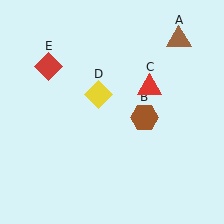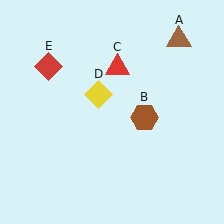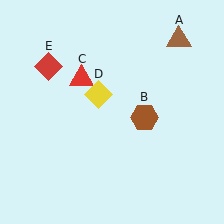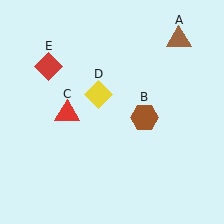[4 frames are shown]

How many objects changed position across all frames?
1 object changed position: red triangle (object C).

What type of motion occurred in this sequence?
The red triangle (object C) rotated counterclockwise around the center of the scene.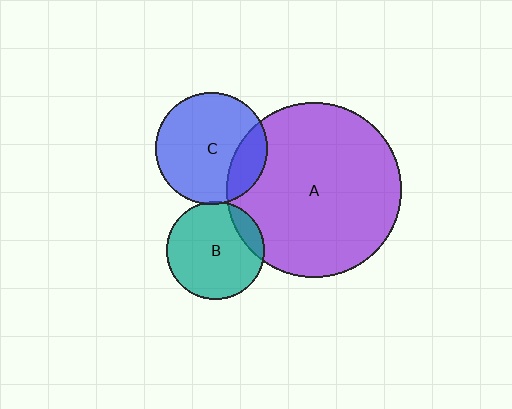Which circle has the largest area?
Circle A (purple).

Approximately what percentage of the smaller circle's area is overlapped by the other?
Approximately 5%.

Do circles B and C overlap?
Yes.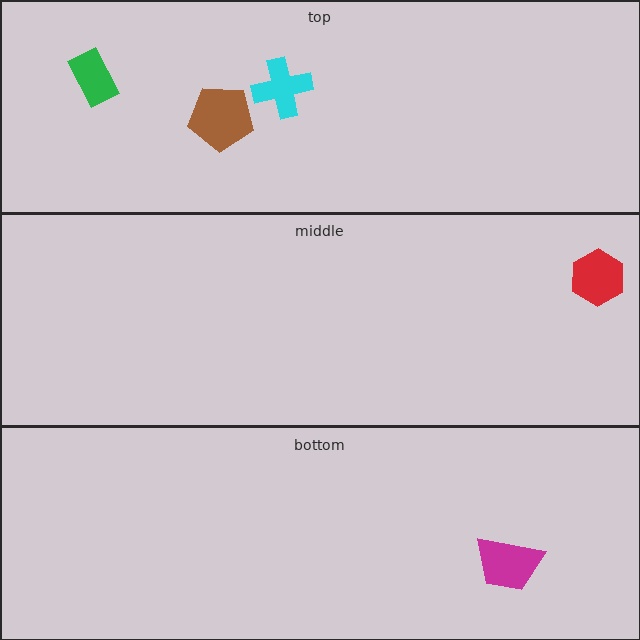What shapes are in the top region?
The cyan cross, the brown pentagon, the green rectangle.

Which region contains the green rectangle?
The top region.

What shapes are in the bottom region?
The magenta trapezoid.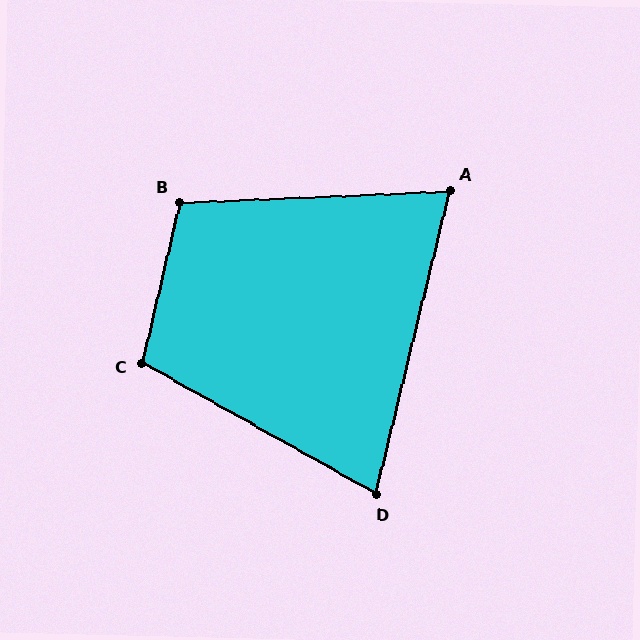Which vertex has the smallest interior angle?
A, at approximately 74 degrees.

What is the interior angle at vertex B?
Approximately 106 degrees (obtuse).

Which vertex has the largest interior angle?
C, at approximately 106 degrees.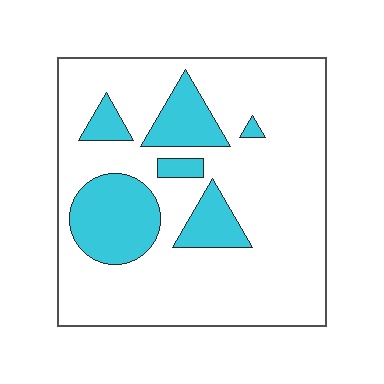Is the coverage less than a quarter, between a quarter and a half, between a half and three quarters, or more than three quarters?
Less than a quarter.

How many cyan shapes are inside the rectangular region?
6.